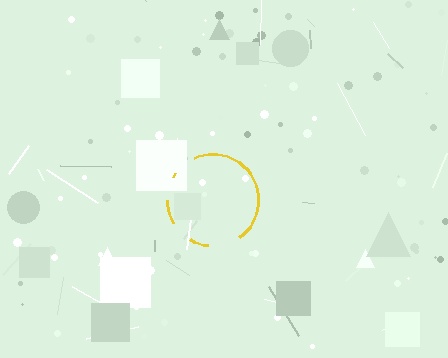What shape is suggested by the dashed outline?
The dashed outline suggests a circle.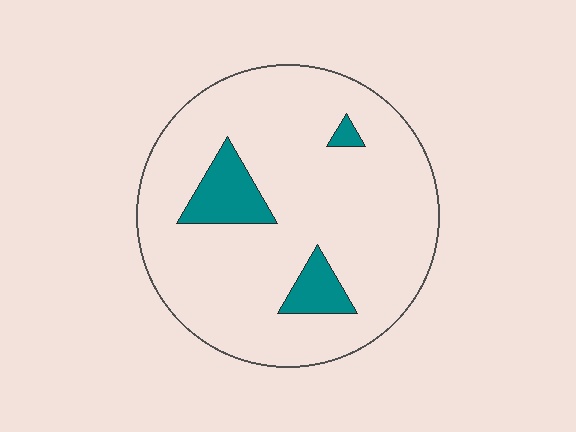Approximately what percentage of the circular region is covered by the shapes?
Approximately 10%.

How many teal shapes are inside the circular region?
3.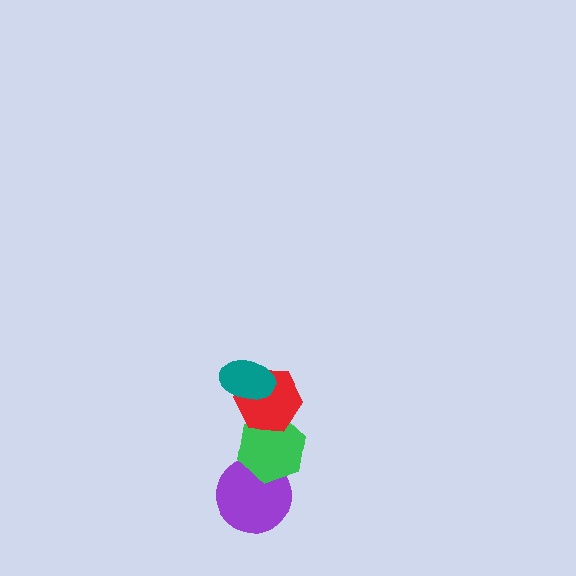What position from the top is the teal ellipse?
The teal ellipse is 1st from the top.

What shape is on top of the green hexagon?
The red hexagon is on top of the green hexagon.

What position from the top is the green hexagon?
The green hexagon is 3rd from the top.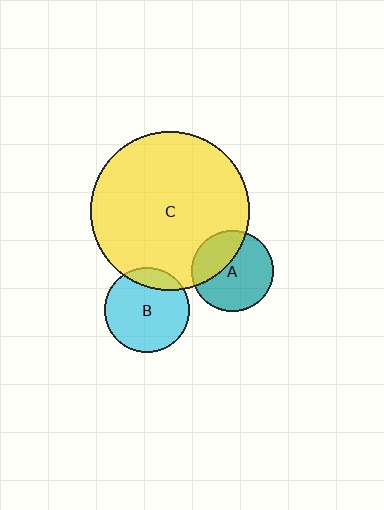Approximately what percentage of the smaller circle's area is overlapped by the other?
Approximately 15%.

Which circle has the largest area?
Circle C (yellow).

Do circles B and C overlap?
Yes.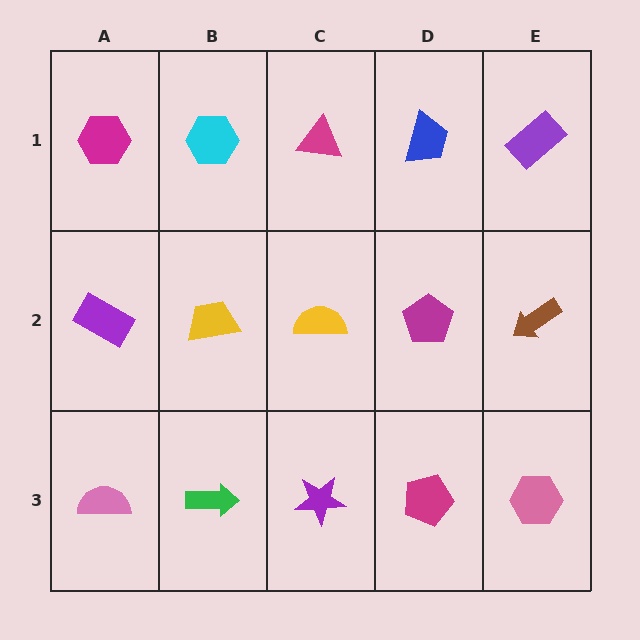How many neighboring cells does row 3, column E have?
2.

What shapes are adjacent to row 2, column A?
A magenta hexagon (row 1, column A), a pink semicircle (row 3, column A), a yellow trapezoid (row 2, column B).